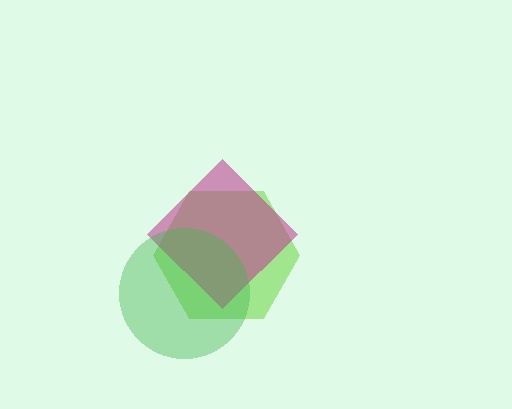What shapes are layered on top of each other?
The layered shapes are: a lime hexagon, a magenta diamond, a green circle.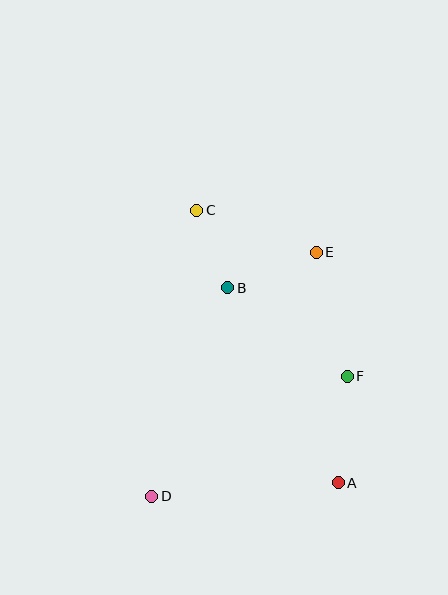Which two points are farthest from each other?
Points A and C are farthest from each other.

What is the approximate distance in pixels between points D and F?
The distance between D and F is approximately 230 pixels.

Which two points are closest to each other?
Points B and C are closest to each other.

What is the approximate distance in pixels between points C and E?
The distance between C and E is approximately 127 pixels.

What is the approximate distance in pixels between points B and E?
The distance between B and E is approximately 95 pixels.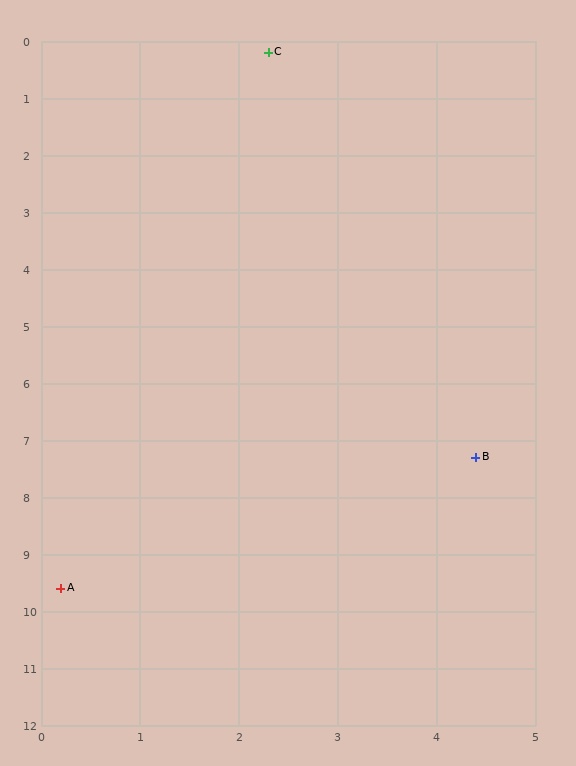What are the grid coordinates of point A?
Point A is at approximately (0.2, 9.6).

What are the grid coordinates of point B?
Point B is at approximately (4.4, 7.3).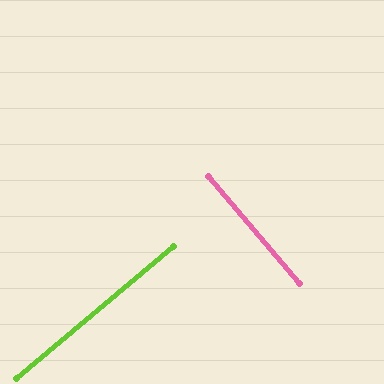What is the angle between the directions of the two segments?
Approximately 90 degrees.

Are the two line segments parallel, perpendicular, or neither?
Perpendicular — they meet at approximately 90°.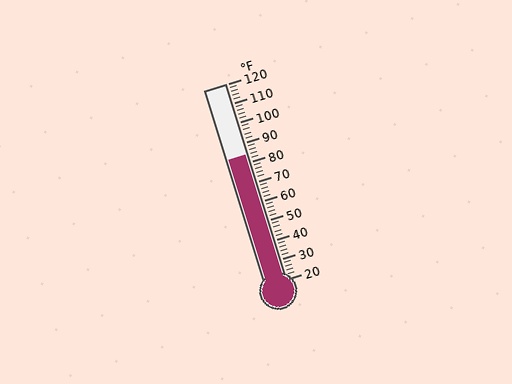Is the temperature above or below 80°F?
The temperature is above 80°F.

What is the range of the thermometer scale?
The thermometer scale ranges from 20°F to 120°F.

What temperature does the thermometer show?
The thermometer shows approximately 84°F.